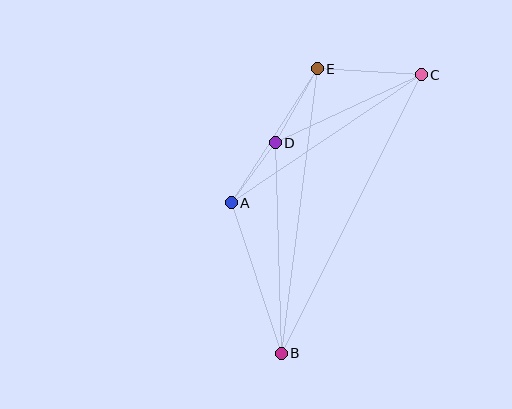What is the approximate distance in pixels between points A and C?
The distance between A and C is approximately 229 pixels.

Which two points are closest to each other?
Points A and D are closest to each other.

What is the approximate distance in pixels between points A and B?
The distance between A and B is approximately 159 pixels.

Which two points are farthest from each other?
Points B and C are farthest from each other.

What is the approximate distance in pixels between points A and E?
The distance between A and E is approximately 159 pixels.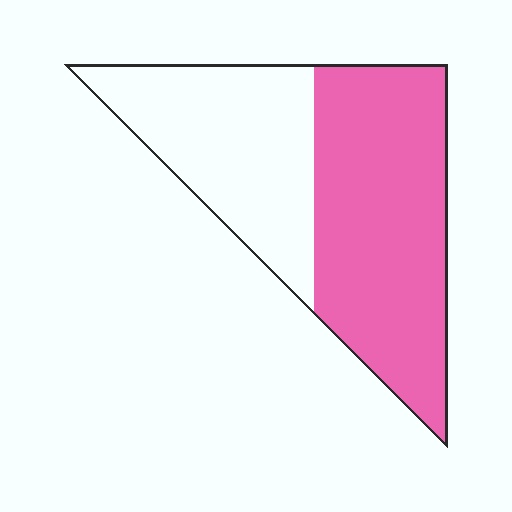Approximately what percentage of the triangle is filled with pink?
Approximately 60%.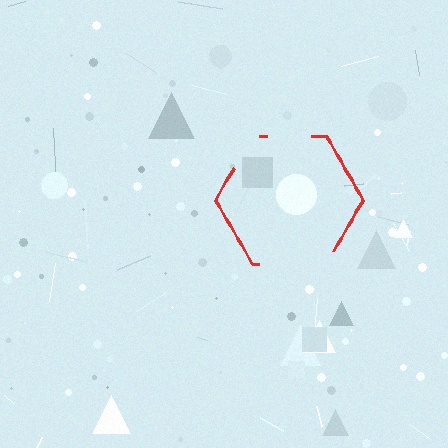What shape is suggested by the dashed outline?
The dashed outline suggests a hexagon.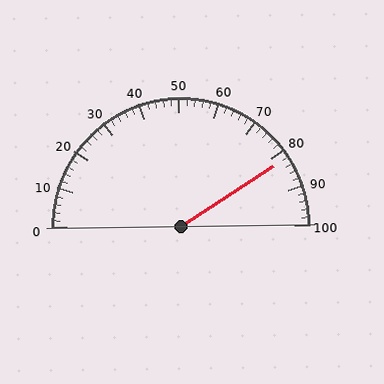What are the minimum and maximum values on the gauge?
The gauge ranges from 0 to 100.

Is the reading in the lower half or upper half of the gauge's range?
The reading is in the upper half of the range (0 to 100).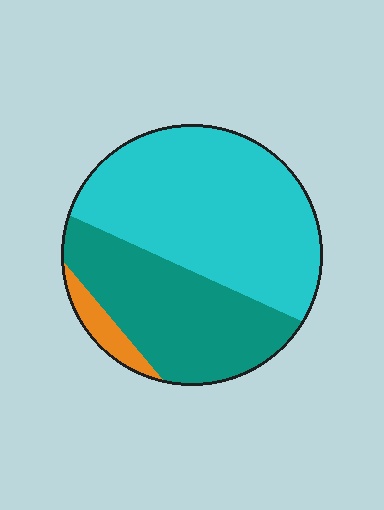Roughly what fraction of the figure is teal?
Teal covers about 35% of the figure.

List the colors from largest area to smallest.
From largest to smallest: cyan, teal, orange.